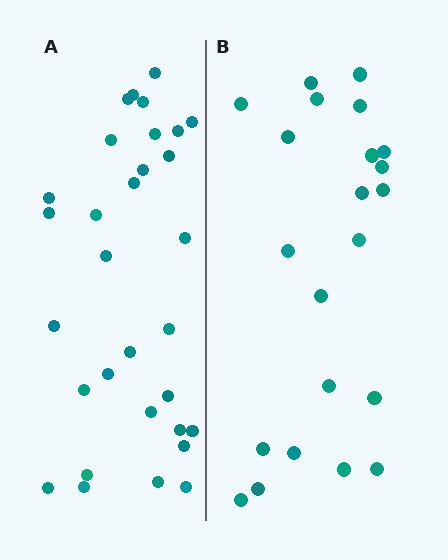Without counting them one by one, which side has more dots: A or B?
Region A (the left region) has more dots.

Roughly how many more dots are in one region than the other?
Region A has roughly 8 or so more dots than region B.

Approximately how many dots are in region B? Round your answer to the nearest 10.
About 20 dots. (The exact count is 22, which rounds to 20.)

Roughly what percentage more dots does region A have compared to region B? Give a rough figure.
About 40% more.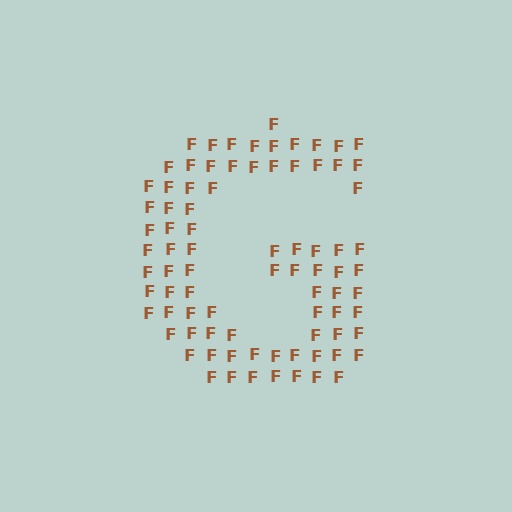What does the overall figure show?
The overall figure shows the letter G.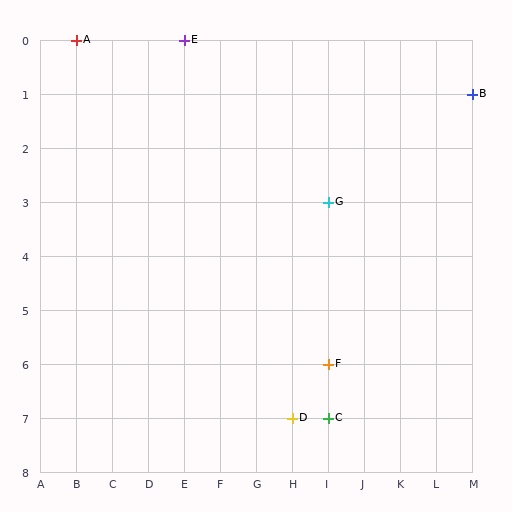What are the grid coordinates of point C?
Point C is at grid coordinates (I, 7).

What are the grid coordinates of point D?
Point D is at grid coordinates (H, 7).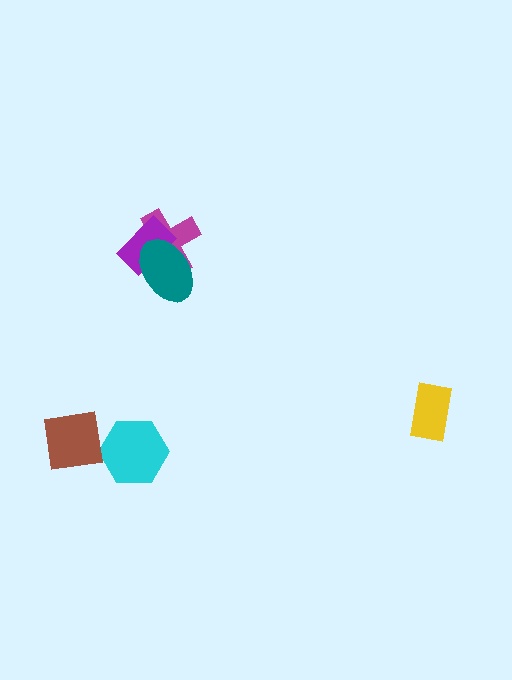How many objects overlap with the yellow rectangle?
0 objects overlap with the yellow rectangle.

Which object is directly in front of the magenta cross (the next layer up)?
The purple rectangle is directly in front of the magenta cross.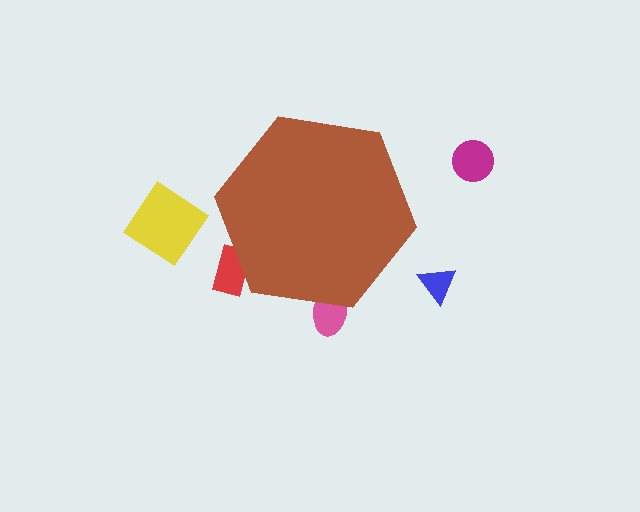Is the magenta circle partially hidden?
No, the magenta circle is fully visible.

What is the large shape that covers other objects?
A brown hexagon.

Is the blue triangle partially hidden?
No, the blue triangle is fully visible.